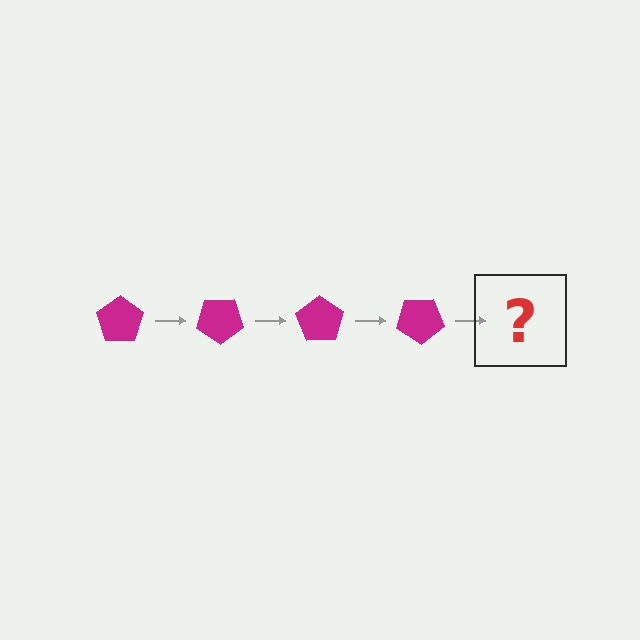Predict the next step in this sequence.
The next step is a magenta pentagon rotated 140 degrees.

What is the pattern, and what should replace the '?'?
The pattern is that the pentagon rotates 35 degrees each step. The '?' should be a magenta pentagon rotated 140 degrees.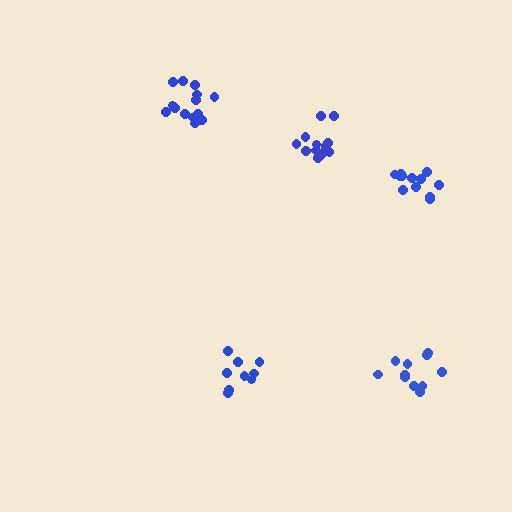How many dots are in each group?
Group 1: 11 dots, Group 2: 12 dots, Group 3: 13 dots, Group 4: 9 dots, Group 5: 14 dots (59 total).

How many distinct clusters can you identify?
There are 5 distinct clusters.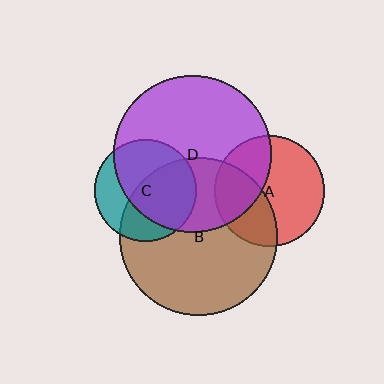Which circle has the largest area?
Circle B (brown).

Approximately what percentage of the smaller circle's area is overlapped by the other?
Approximately 65%.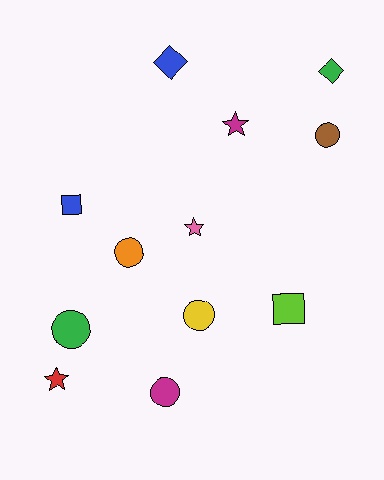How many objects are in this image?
There are 12 objects.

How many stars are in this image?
There are 3 stars.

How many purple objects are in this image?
There are no purple objects.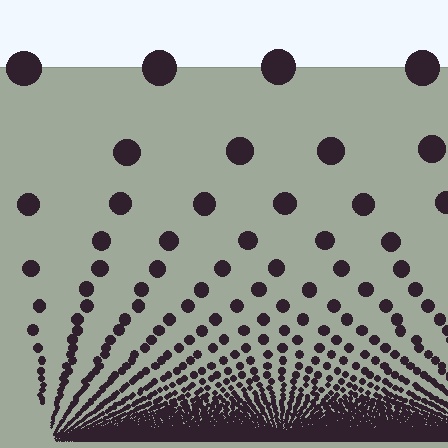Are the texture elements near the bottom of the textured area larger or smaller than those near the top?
Smaller. The gradient is inverted — elements near the bottom are smaller and denser.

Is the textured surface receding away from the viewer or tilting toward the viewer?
The surface appears to tilt toward the viewer. Texture elements get larger and sparser toward the top.